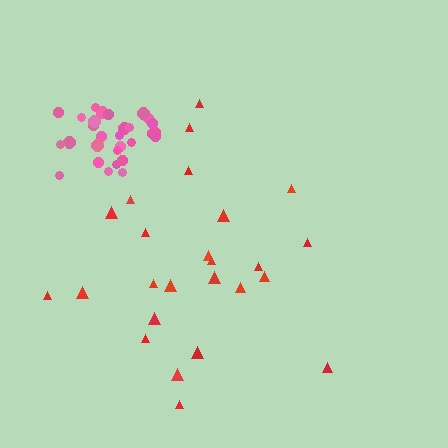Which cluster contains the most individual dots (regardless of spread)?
Pink (29).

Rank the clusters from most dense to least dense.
pink, red.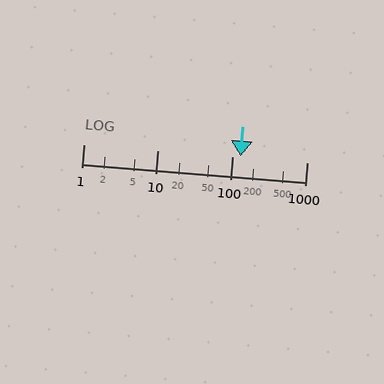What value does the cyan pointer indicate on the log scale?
The pointer indicates approximately 130.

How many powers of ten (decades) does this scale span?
The scale spans 3 decades, from 1 to 1000.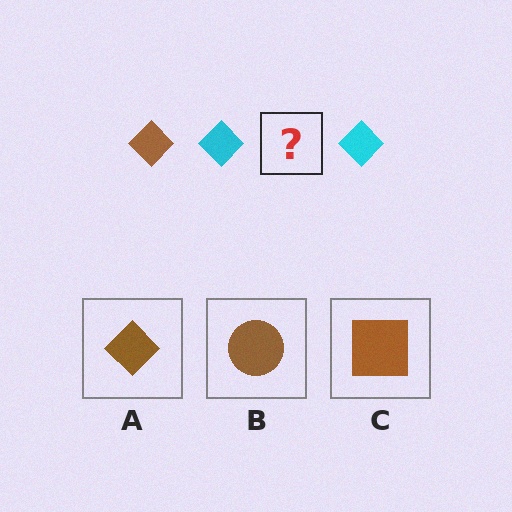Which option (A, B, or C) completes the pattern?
A.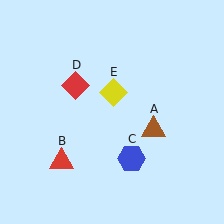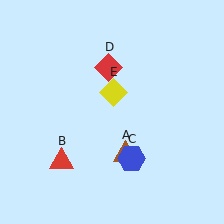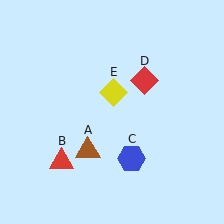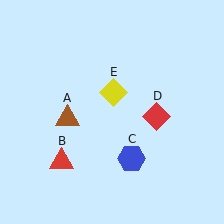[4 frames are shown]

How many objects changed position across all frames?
2 objects changed position: brown triangle (object A), red diamond (object D).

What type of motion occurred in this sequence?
The brown triangle (object A), red diamond (object D) rotated clockwise around the center of the scene.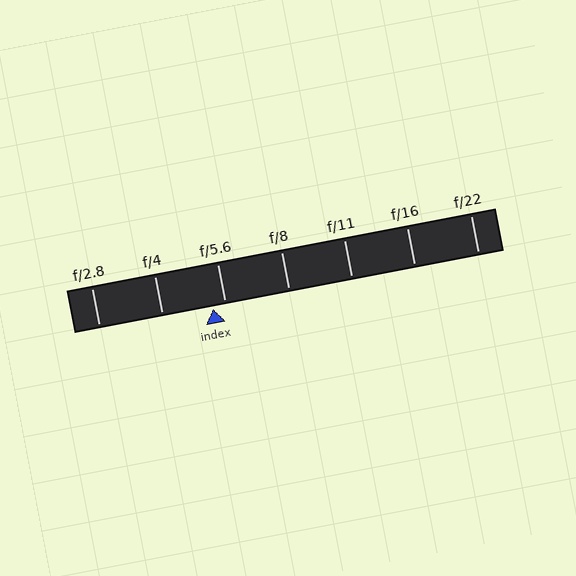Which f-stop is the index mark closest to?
The index mark is closest to f/5.6.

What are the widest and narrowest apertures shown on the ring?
The widest aperture shown is f/2.8 and the narrowest is f/22.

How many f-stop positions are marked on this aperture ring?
There are 7 f-stop positions marked.